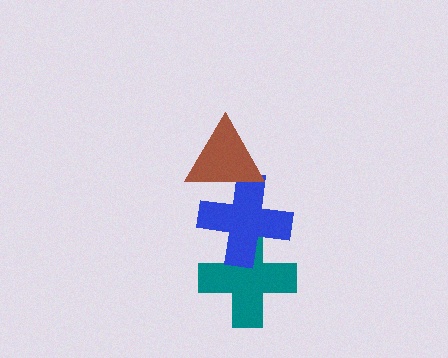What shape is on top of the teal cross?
The blue cross is on top of the teal cross.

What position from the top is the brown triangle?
The brown triangle is 1st from the top.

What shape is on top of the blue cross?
The brown triangle is on top of the blue cross.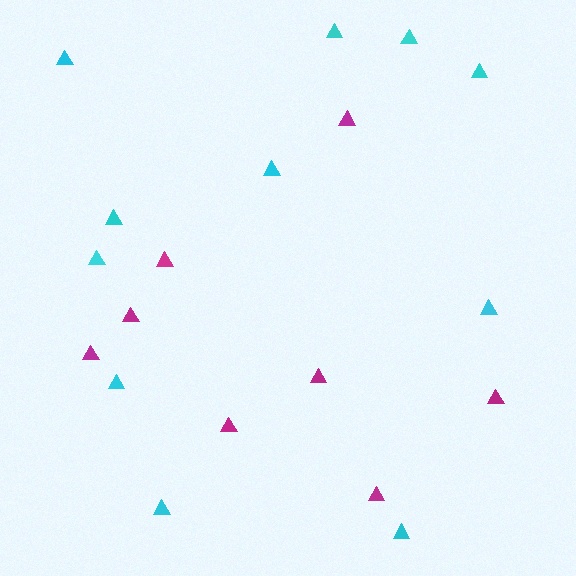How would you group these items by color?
There are 2 groups: one group of cyan triangles (11) and one group of magenta triangles (8).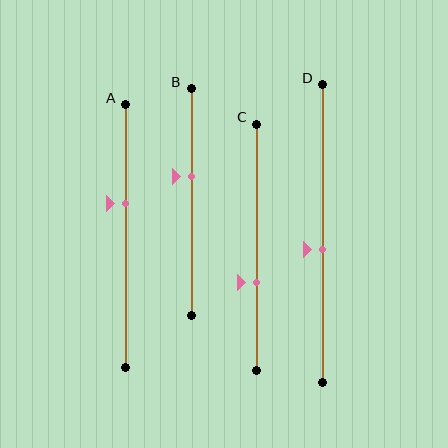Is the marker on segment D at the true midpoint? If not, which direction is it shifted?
No, the marker on segment D is shifted downward by about 6% of the segment length.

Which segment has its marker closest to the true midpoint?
Segment D has its marker closest to the true midpoint.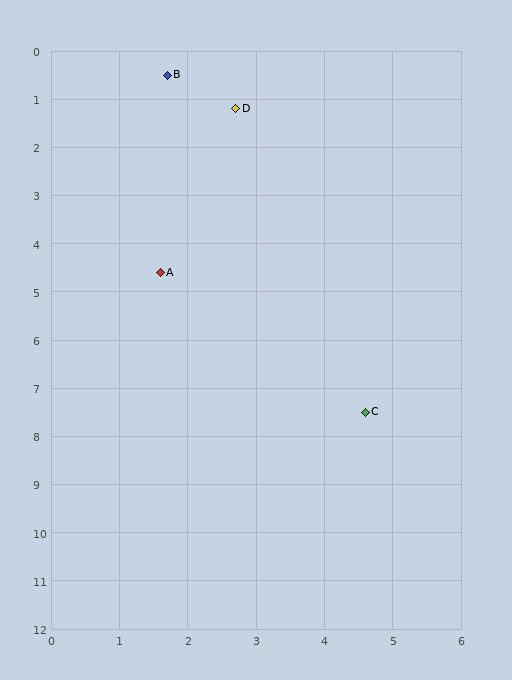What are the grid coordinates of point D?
Point D is at approximately (2.7, 1.2).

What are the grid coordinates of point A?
Point A is at approximately (1.6, 4.6).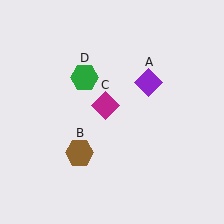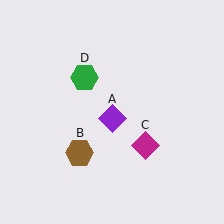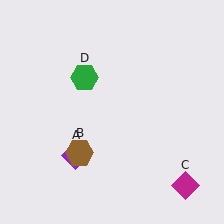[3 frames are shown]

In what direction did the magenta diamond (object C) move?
The magenta diamond (object C) moved down and to the right.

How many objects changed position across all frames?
2 objects changed position: purple diamond (object A), magenta diamond (object C).